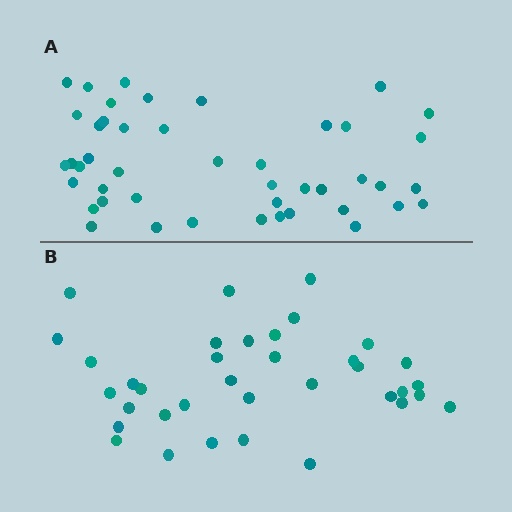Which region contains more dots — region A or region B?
Region A (the top region) has more dots.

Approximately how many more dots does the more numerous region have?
Region A has roughly 8 or so more dots than region B.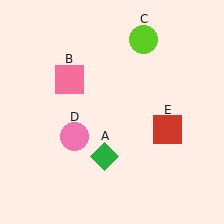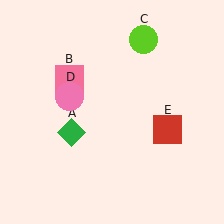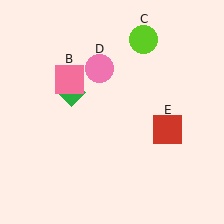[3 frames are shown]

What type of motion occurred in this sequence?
The green diamond (object A), pink circle (object D) rotated clockwise around the center of the scene.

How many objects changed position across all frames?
2 objects changed position: green diamond (object A), pink circle (object D).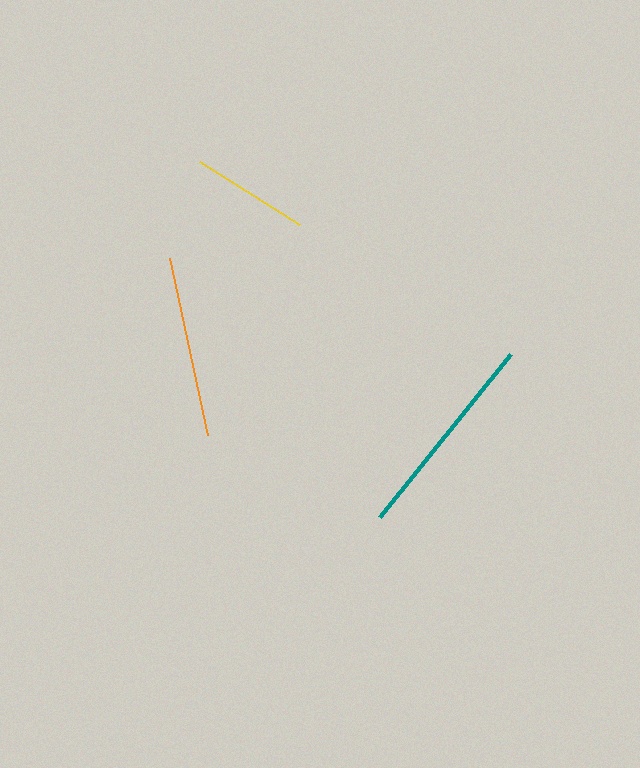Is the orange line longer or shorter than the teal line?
The teal line is longer than the orange line.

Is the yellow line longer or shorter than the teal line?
The teal line is longer than the yellow line.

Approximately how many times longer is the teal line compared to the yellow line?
The teal line is approximately 1.8 times the length of the yellow line.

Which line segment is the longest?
The teal line is the longest at approximately 210 pixels.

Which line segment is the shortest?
The yellow line is the shortest at approximately 118 pixels.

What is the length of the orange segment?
The orange segment is approximately 182 pixels long.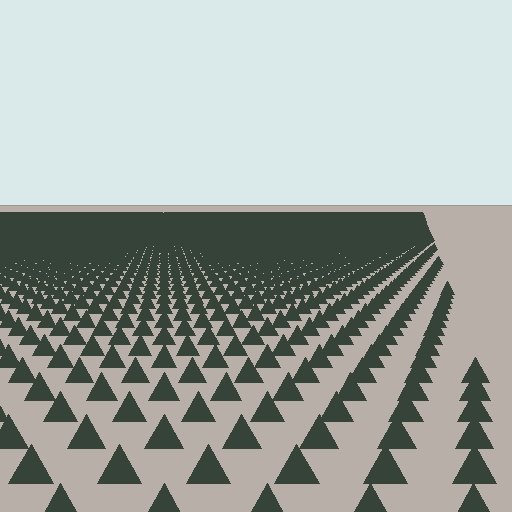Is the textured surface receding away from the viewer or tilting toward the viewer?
The surface is receding away from the viewer. Texture elements get smaller and denser toward the top.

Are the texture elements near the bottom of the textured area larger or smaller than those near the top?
Larger. Near the bottom, elements are closer to the viewer and appear at a bigger on-screen size.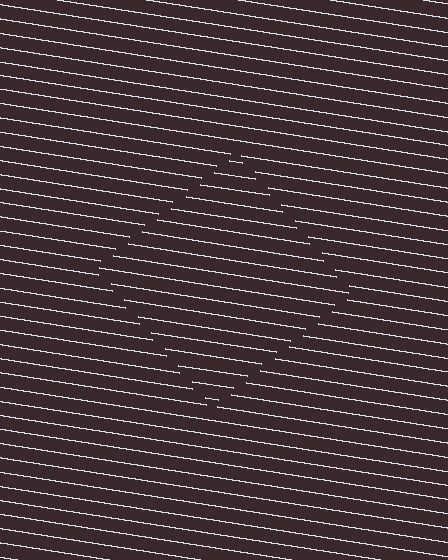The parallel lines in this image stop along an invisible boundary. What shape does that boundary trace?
An illusory square. The interior of the shape contains the same grating, shifted by half a period — the contour is defined by the phase discontinuity where line-ends from the inner and outer gratings abut.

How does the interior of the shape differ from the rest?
The interior of the shape contains the same grating, shifted by half a period — the contour is defined by the phase discontinuity where line-ends from the inner and outer gratings abut.